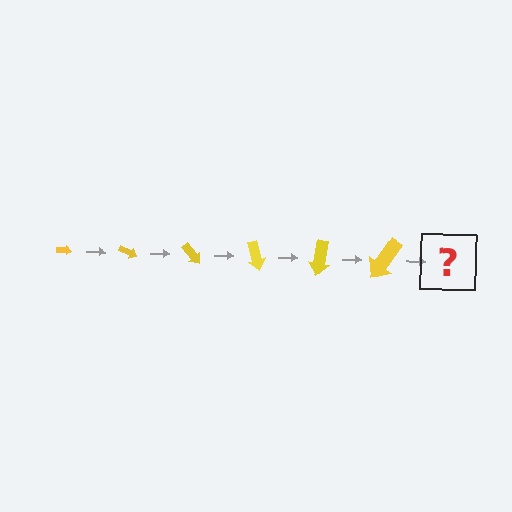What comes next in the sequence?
The next element should be an arrow, larger than the previous one and rotated 150 degrees from the start.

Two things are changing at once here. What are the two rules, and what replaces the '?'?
The two rules are that the arrow grows larger each step and it rotates 25 degrees each step. The '?' should be an arrow, larger than the previous one and rotated 150 degrees from the start.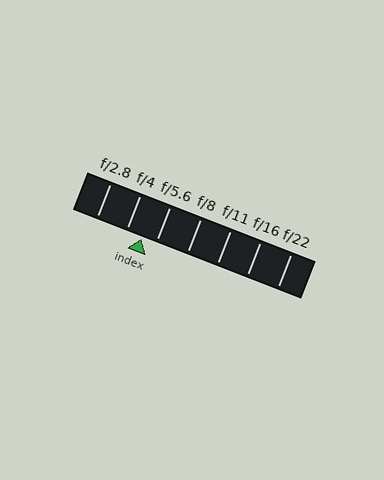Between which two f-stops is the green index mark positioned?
The index mark is between f/4 and f/5.6.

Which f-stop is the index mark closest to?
The index mark is closest to f/5.6.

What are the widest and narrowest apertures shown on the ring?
The widest aperture shown is f/2.8 and the narrowest is f/22.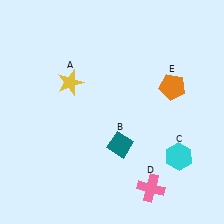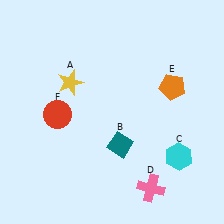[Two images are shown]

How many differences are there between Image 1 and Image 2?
There is 1 difference between the two images.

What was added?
A red circle (F) was added in Image 2.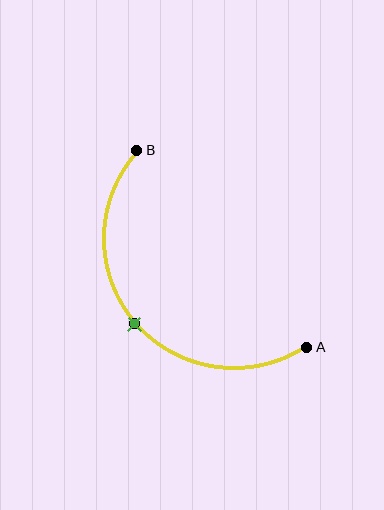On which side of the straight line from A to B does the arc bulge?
The arc bulges below and to the left of the straight line connecting A and B.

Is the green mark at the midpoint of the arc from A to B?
Yes. The green mark lies on the arc at equal arc-length from both A and B — it is the arc midpoint.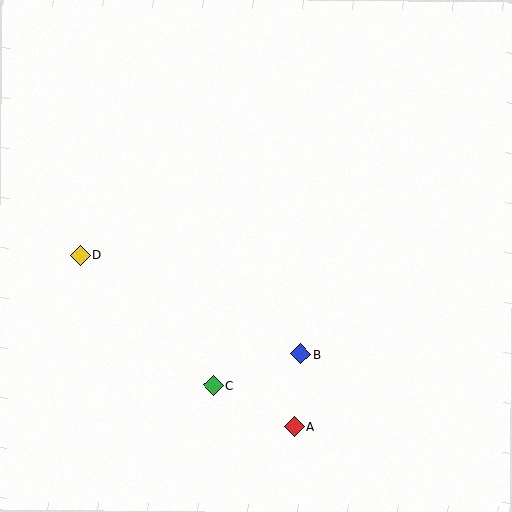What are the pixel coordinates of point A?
Point A is at (295, 427).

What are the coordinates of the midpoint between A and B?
The midpoint between A and B is at (298, 390).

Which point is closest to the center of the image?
Point B at (301, 354) is closest to the center.